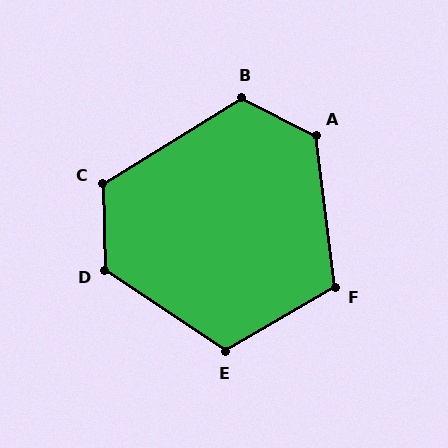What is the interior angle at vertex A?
Approximately 124 degrees (obtuse).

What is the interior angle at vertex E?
Approximately 116 degrees (obtuse).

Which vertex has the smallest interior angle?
F, at approximately 113 degrees.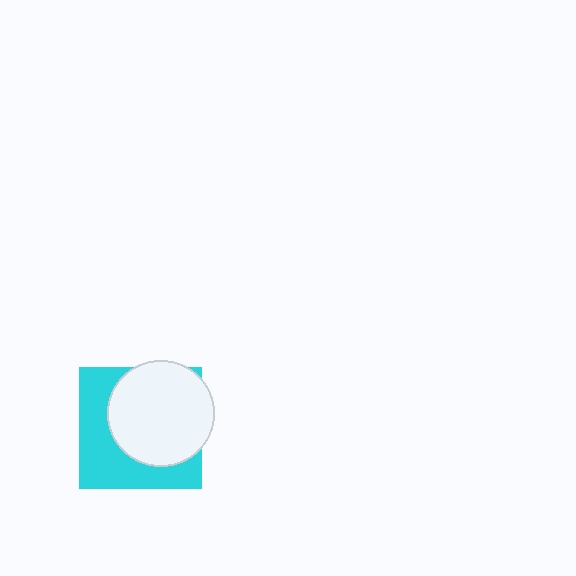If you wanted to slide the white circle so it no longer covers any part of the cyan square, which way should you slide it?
Slide it toward the upper-right — that is the most direct way to separate the two shapes.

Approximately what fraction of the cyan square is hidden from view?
Roughly 55% of the cyan square is hidden behind the white circle.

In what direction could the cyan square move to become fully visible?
The cyan square could move toward the lower-left. That would shift it out from behind the white circle entirely.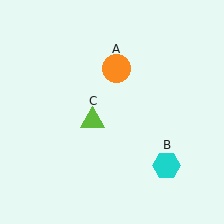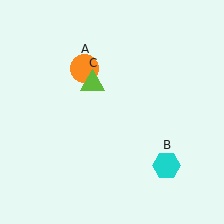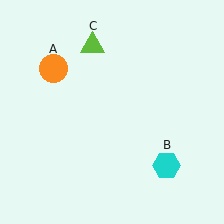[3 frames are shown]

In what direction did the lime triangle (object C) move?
The lime triangle (object C) moved up.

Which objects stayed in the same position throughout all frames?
Cyan hexagon (object B) remained stationary.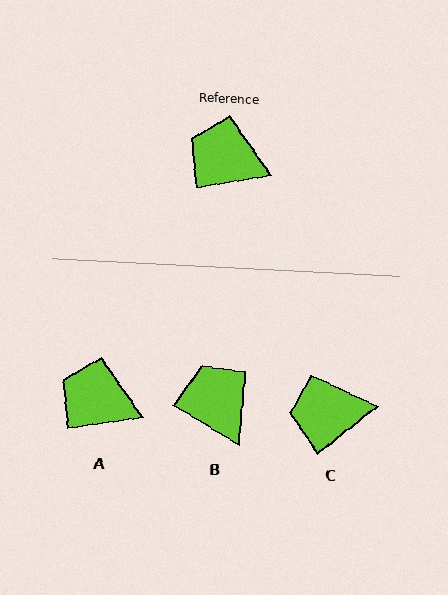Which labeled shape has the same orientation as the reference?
A.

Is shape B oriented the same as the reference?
No, it is off by about 40 degrees.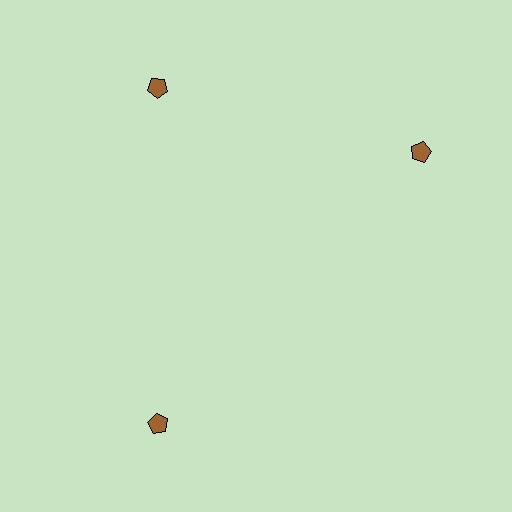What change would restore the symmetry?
The symmetry would be restored by rotating it back into even spacing with its neighbors so that all 3 pentagons sit at equal angles and equal distance from the center.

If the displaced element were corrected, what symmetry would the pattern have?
It would have 3-fold rotational symmetry — the pattern would map onto itself every 120 degrees.